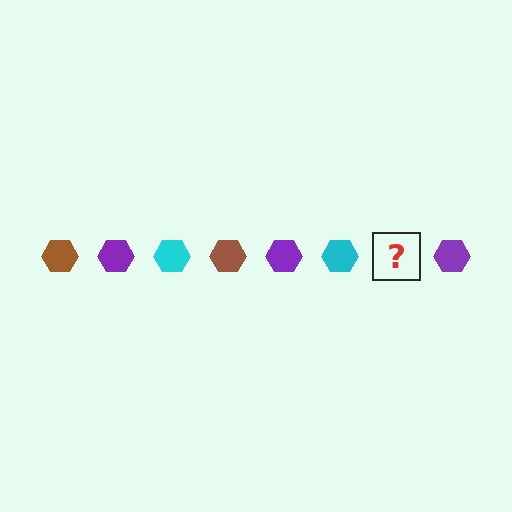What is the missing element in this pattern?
The missing element is a brown hexagon.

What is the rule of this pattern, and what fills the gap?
The rule is that the pattern cycles through brown, purple, cyan hexagons. The gap should be filled with a brown hexagon.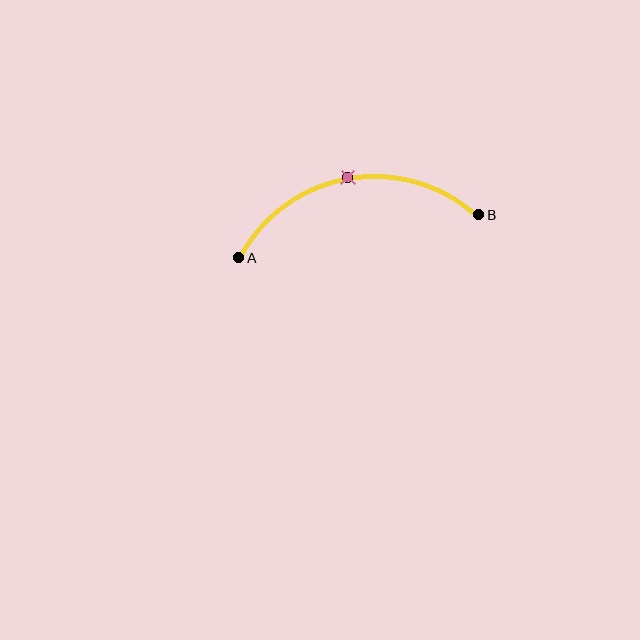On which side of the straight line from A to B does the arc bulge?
The arc bulges above the straight line connecting A and B.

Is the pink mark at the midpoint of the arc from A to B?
Yes. The pink mark lies on the arc at equal arc-length from both A and B — it is the arc midpoint.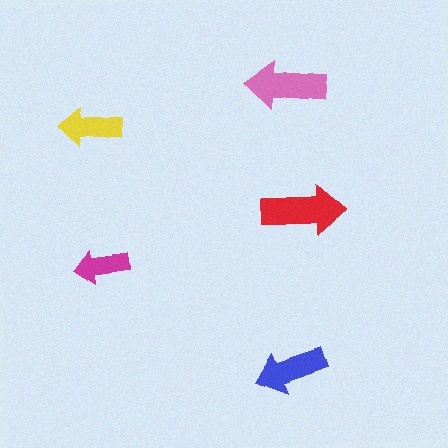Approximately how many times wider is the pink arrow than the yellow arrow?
About 1.5 times wider.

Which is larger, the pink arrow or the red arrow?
The red one.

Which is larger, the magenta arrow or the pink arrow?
The pink one.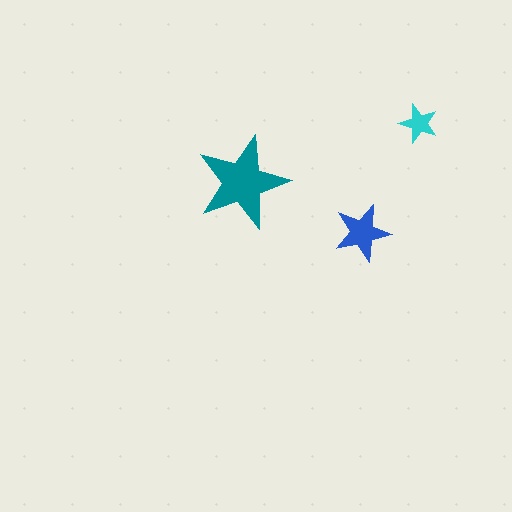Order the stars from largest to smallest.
the teal one, the blue one, the cyan one.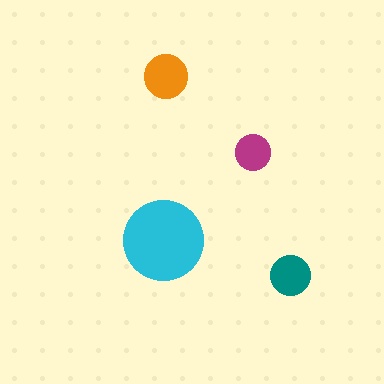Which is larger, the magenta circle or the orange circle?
The orange one.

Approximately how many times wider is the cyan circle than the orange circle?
About 2 times wider.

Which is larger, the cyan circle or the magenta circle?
The cyan one.